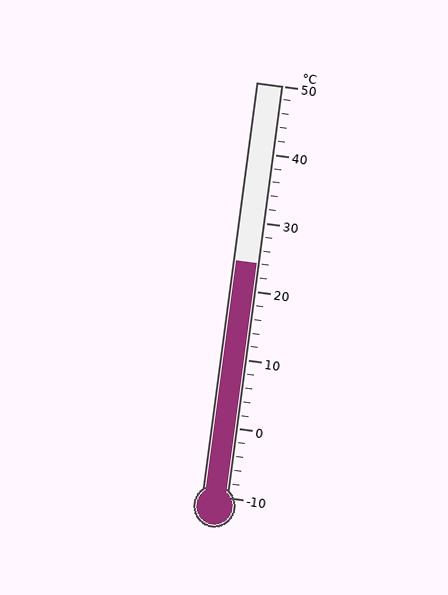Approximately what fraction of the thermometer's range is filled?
The thermometer is filled to approximately 55% of its range.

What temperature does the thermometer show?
The thermometer shows approximately 24°C.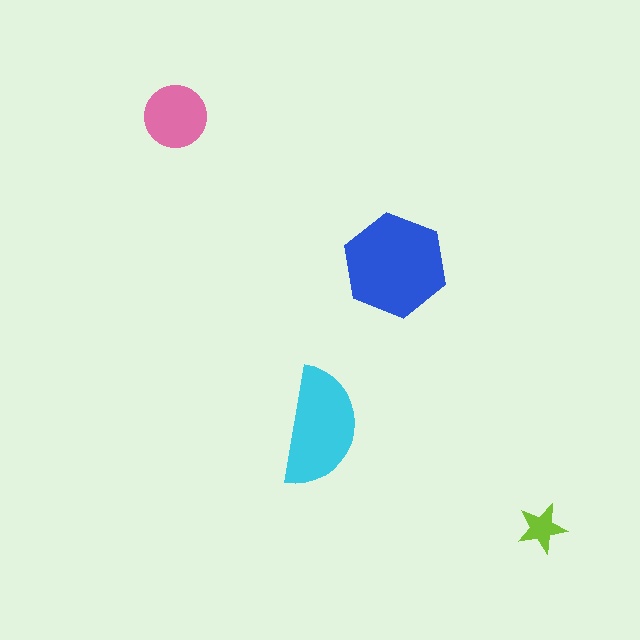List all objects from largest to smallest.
The blue hexagon, the cyan semicircle, the pink circle, the lime star.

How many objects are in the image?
There are 4 objects in the image.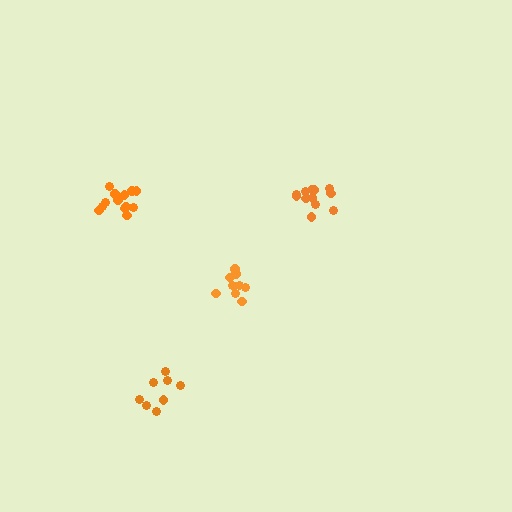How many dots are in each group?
Group 1: 9 dots, Group 2: 13 dots, Group 3: 13 dots, Group 4: 8 dots (43 total).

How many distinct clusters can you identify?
There are 4 distinct clusters.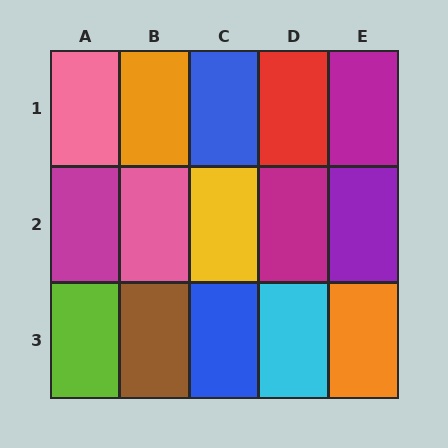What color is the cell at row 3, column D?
Cyan.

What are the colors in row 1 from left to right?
Pink, orange, blue, red, magenta.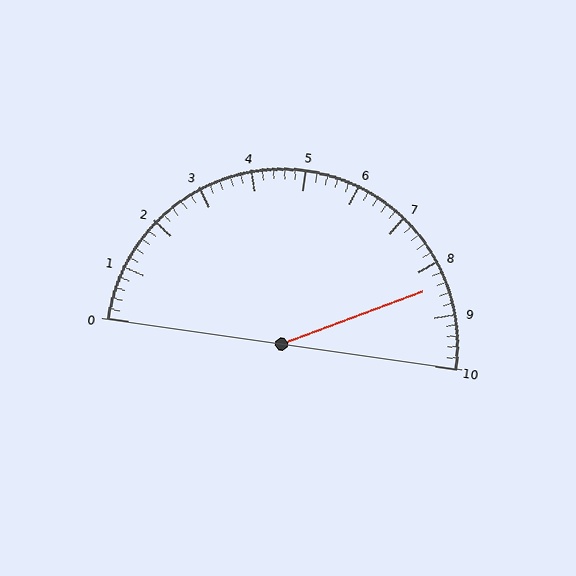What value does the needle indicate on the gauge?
The needle indicates approximately 8.4.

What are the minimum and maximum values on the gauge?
The gauge ranges from 0 to 10.